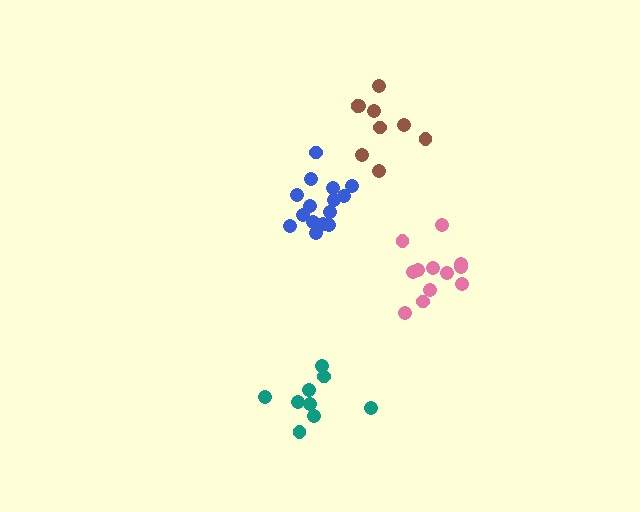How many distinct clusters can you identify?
There are 4 distinct clusters.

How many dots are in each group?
Group 1: 9 dots, Group 2: 15 dots, Group 3: 9 dots, Group 4: 12 dots (45 total).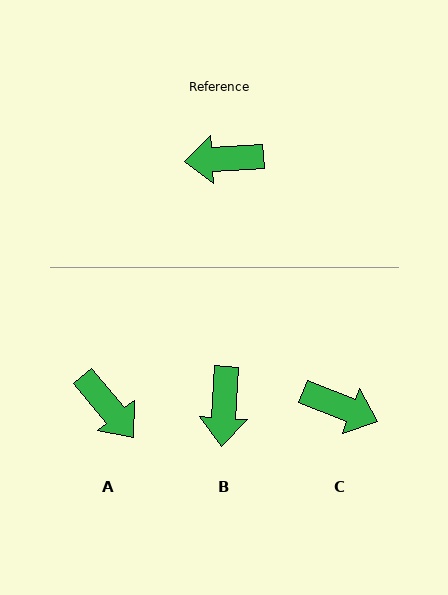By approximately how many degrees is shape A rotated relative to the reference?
Approximately 126 degrees counter-clockwise.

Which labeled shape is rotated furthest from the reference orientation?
C, about 154 degrees away.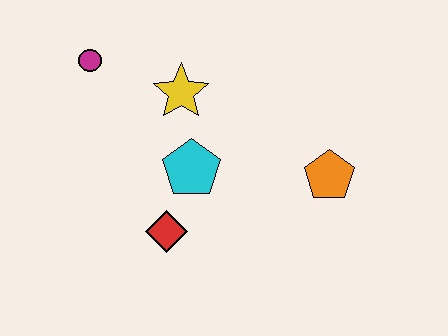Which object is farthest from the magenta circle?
The orange pentagon is farthest from the magenta circle.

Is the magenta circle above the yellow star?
Yes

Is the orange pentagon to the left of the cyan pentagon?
No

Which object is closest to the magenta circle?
The yellow star is closest to the magenta circle.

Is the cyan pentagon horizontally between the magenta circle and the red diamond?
No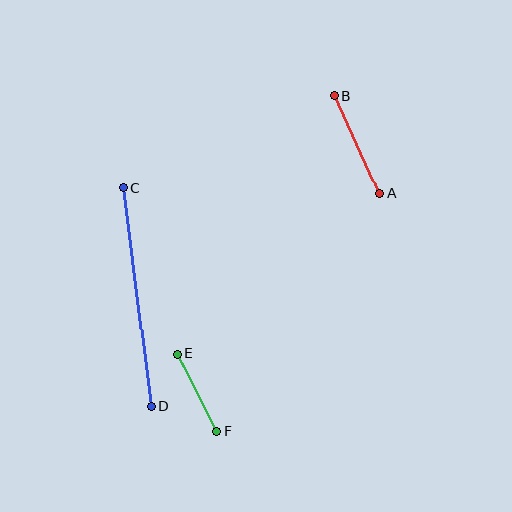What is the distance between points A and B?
The distance is approximately 107 pixels.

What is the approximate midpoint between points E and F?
The midpoint is at approximately (197, 393) pixels.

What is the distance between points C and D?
The distance is approximately 220 pixels.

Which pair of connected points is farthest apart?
Points C and D are farthest apart.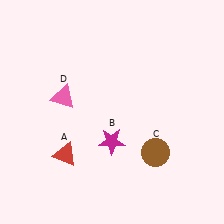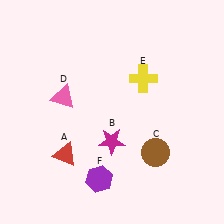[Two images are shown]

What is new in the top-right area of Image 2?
A yellow cross (E) was added in the top-right area of Image 2.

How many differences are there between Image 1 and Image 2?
There are 2 differences between the two images.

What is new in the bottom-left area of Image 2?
A purple hexagon (F) was added in the bottom-left area of Image 2.